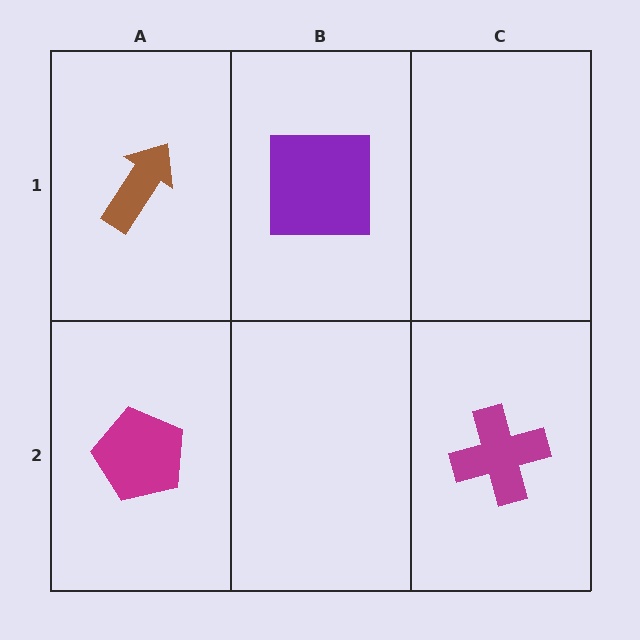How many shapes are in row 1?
2 shapes.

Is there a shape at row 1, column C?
No, that cell is empty.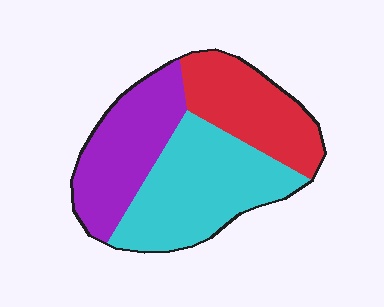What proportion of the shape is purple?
Purple takes up about one third (1/3) of the shape.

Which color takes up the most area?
Cyan, at roughly 40%.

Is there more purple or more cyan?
Cyan.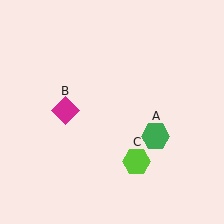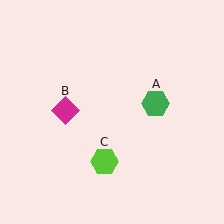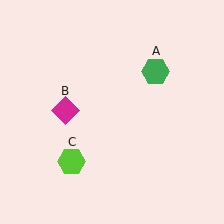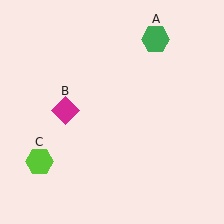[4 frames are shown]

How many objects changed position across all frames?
2 objects changed position: green hexagon (object A), lime hexagon (object C).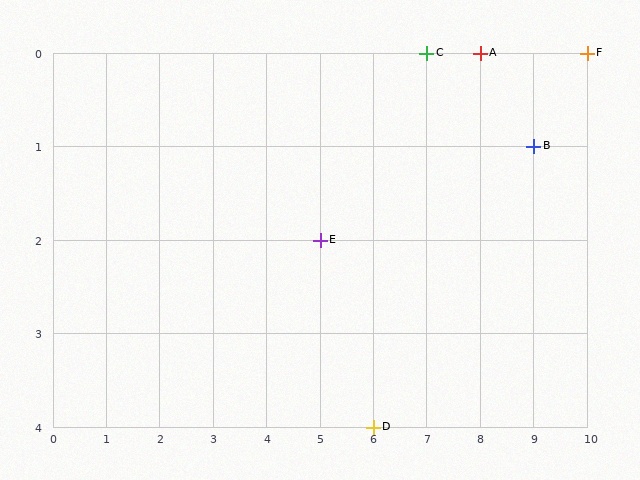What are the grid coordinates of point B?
Point B is at grid coordinates (9, 1).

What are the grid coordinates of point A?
Point A is at grid coordinates (8, 0).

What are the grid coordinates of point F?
Point F is at grid coordinates (10, 0).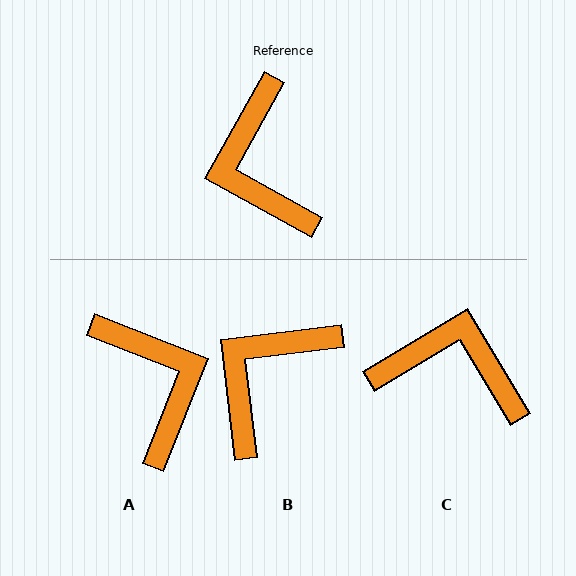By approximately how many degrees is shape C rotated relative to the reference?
Approximately 120 degrees clockwise.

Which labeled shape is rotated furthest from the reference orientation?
A, about 172 degrees away.